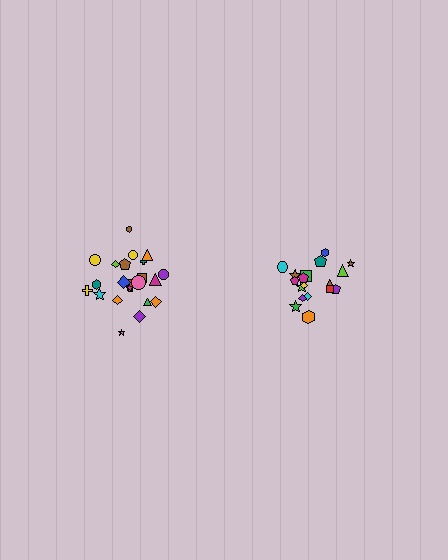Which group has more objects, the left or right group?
The left group.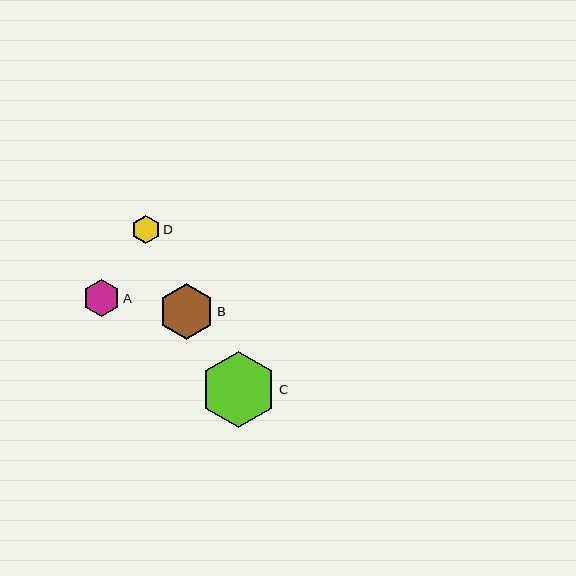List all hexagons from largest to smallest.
From largest to smallest: C, B, A, D.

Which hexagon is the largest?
Hexagon C is the largest with a size of approximately 76 pixels.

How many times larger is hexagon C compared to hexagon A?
Hexagon C is approximately 2.0 times the size of hexagon A.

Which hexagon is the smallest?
Hexagon D is the smallest with a size of approximately 28 pixels.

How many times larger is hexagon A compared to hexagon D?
Hexagon A is approximately 1.3 times the size of hexagon D.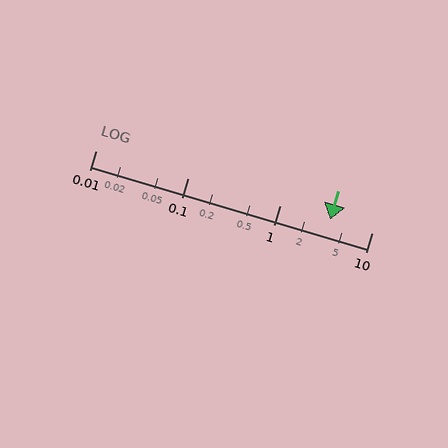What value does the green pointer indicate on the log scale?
The pointer indicates approximately 3.5.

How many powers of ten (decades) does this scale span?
The scale spans 3 decades, from 0.01 to 10.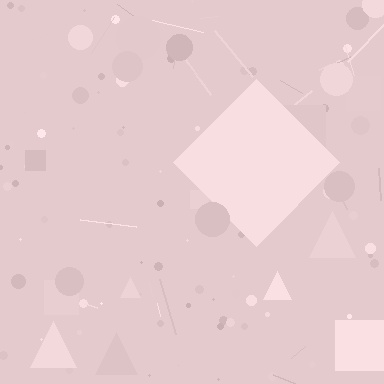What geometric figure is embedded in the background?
A diamond is embedded in the background.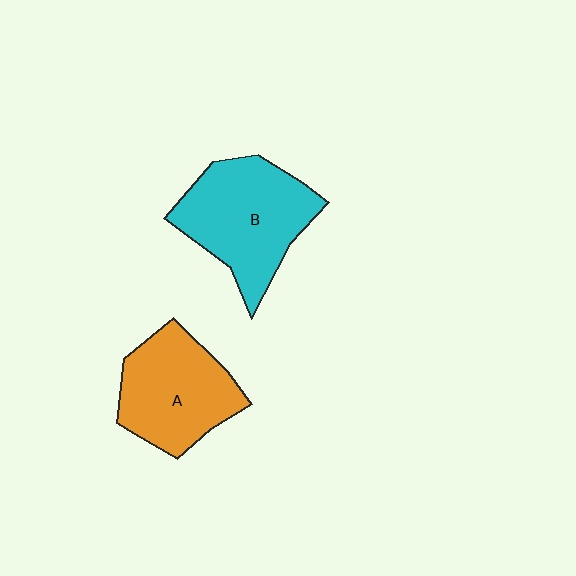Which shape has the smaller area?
Shape A (orange).